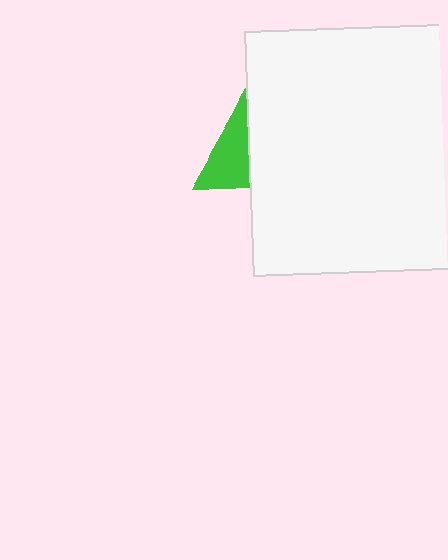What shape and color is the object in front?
The object in front is a white rectangle.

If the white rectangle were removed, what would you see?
You would see the complete green triangle.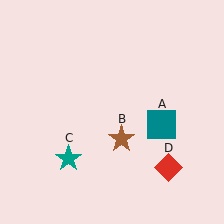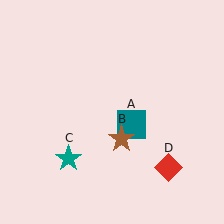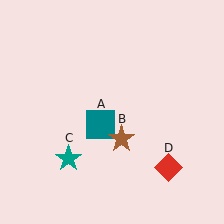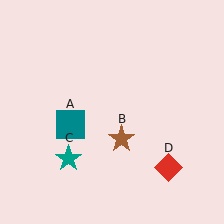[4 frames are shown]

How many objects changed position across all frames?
1 object changed position: teal square (object A).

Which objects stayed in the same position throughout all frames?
Brown star (object B) and teal star (object C) and red diamond (object D) remained stationary.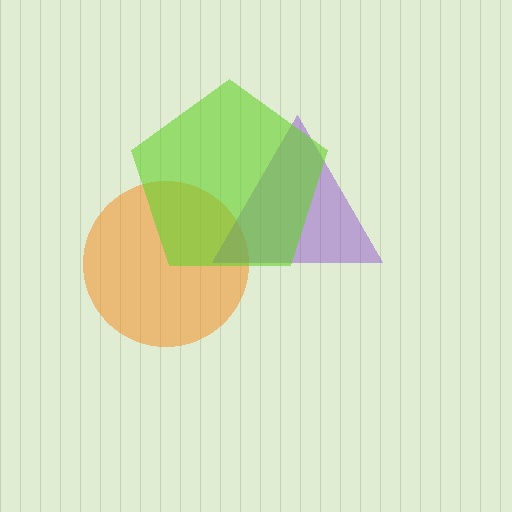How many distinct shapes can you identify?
There are 3 distinct shapes: an orange circle, a purple triangle, a lime pentagon.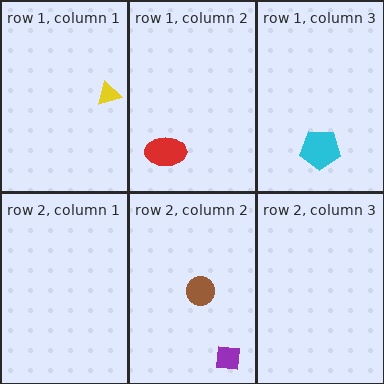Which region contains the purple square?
The row 2, column 2 region.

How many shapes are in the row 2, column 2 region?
2.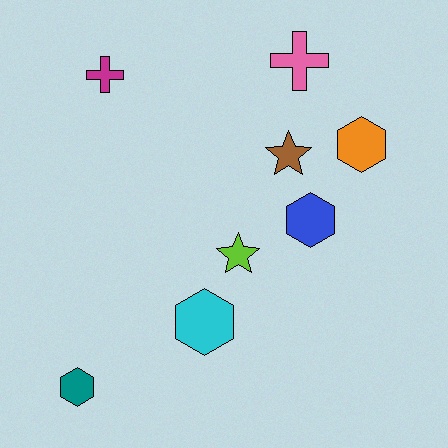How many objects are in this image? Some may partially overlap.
There are 8 objects.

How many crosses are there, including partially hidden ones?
There are 2 crosses.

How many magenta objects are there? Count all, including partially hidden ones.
There is 1 magenta object.